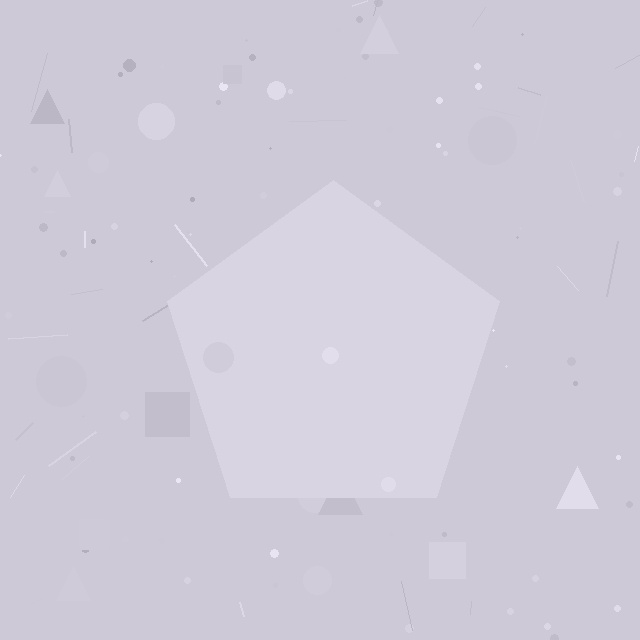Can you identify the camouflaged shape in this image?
The camouflaged shape is a pentagon.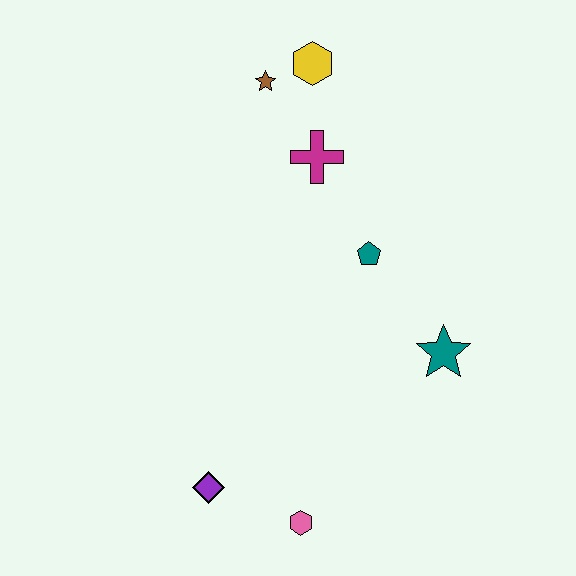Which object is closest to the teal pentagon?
The magenta cross is closest to the teal pentagon.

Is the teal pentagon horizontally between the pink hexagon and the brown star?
No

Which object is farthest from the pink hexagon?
The yellow hexagon is farthest from the pink hexagon.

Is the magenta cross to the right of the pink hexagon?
Yes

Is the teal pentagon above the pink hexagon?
Yes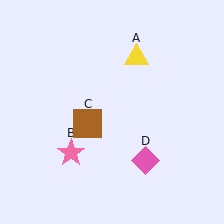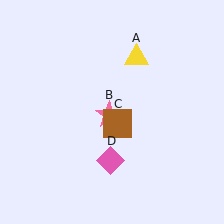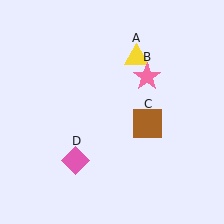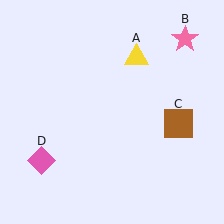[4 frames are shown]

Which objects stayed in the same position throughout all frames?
Yellow triangle (object A) remained stationary.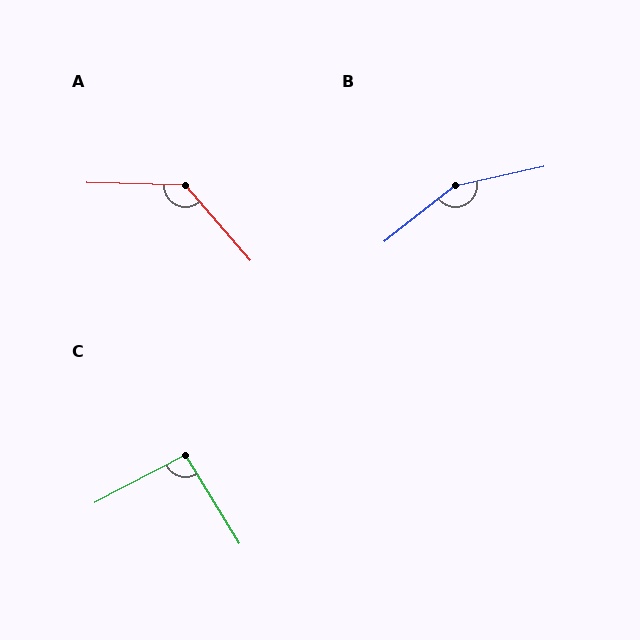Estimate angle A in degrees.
Approximately 132 degrees.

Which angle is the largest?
B, at approximately 154 degrees.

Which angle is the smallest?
C, at approximately 93 degrees.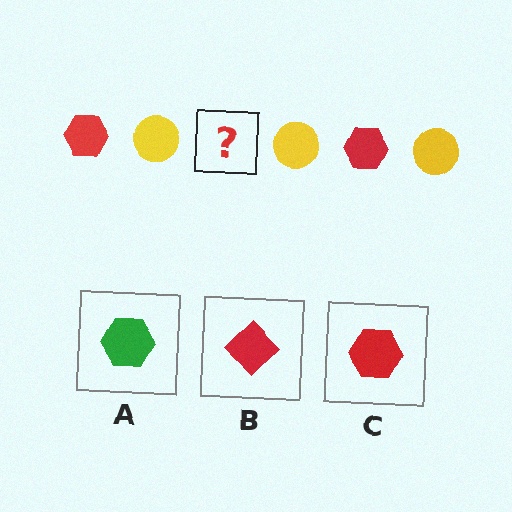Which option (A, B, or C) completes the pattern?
C.